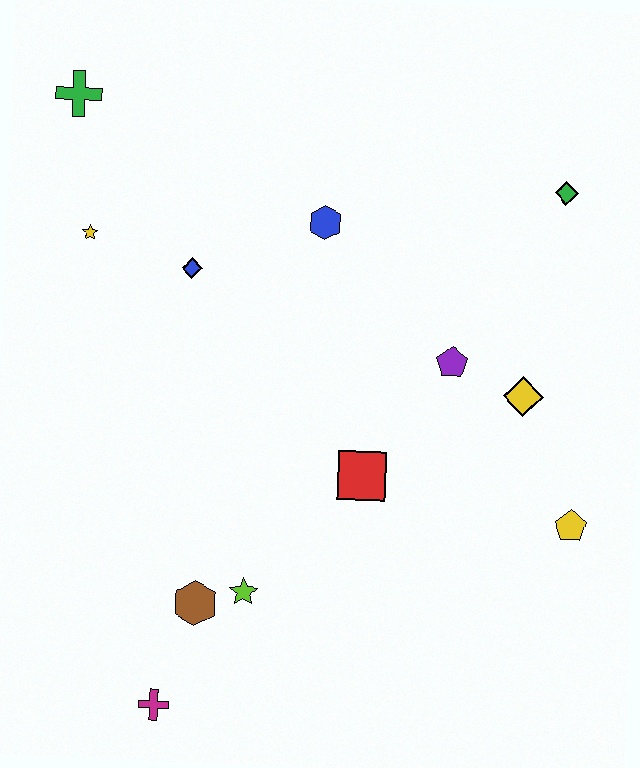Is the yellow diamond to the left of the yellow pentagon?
Yes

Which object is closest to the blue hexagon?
The blue diamond is closest to the blue hexagon.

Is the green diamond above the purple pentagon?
Yes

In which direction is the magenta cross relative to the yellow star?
The magenta cross is below the yellow star.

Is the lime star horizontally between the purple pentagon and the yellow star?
Yes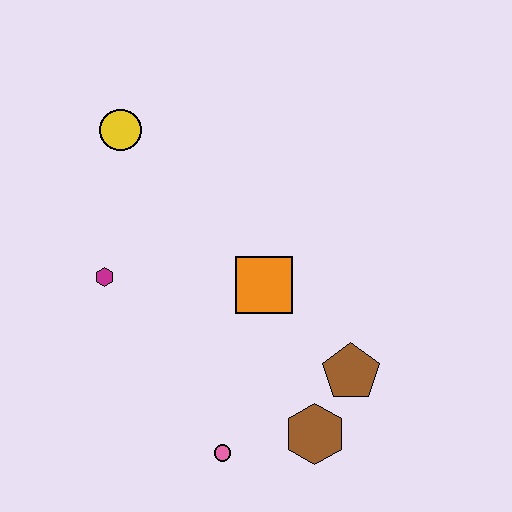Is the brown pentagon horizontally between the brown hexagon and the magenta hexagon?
No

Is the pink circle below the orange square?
Yes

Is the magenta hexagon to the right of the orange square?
No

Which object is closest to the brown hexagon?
The brown pentagon is closest to the brown hexagon.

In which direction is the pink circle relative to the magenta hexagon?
The pink circle is below the magenta hexagon.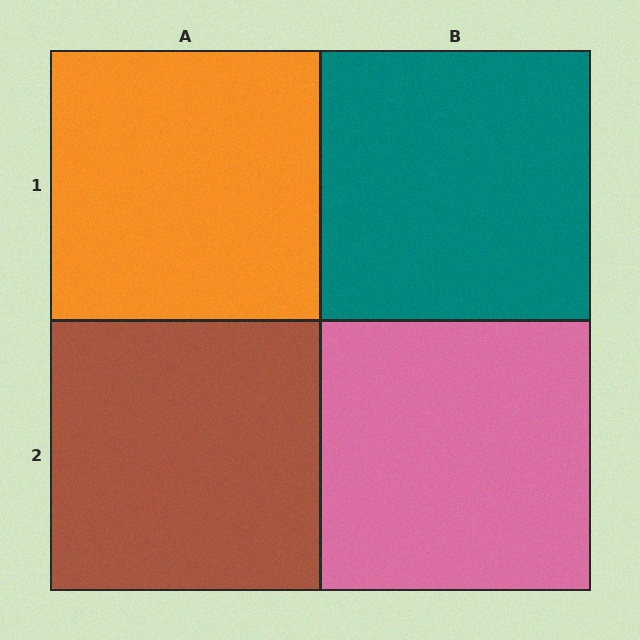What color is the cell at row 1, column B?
Teal.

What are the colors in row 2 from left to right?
Brown, pink.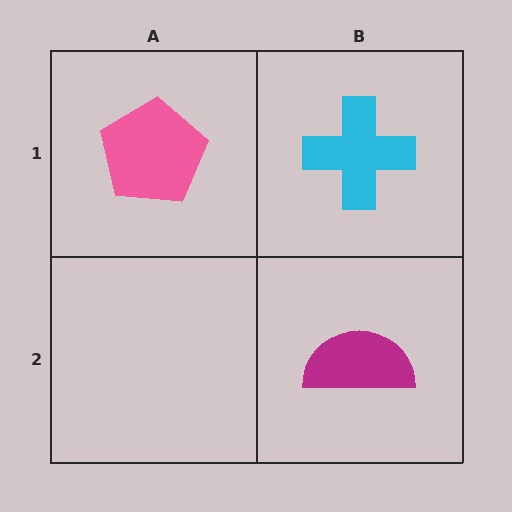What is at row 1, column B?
A cyan cross.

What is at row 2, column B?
A magenta semicircle.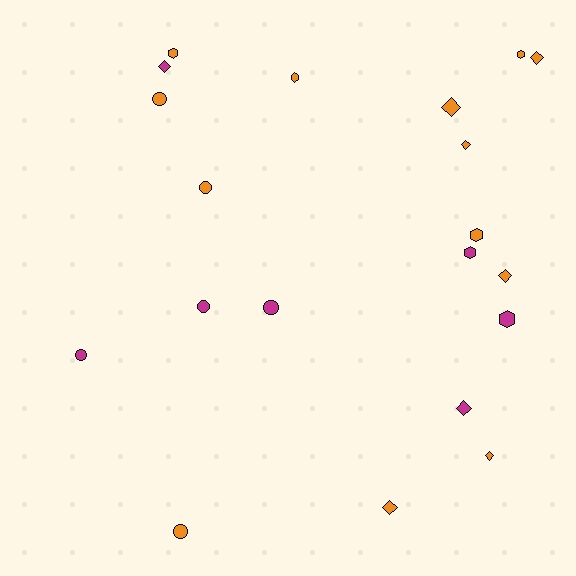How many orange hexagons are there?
There are 4 orange hexagons.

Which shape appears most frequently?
Diamond, with 8 objects.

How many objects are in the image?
There are 20 objects.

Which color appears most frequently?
Orange, with 13 objects.